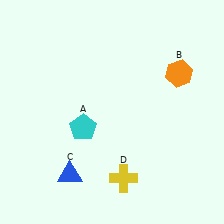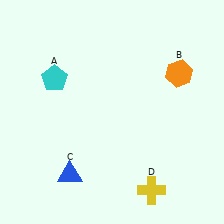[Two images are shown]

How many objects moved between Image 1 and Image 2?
2 objects moved between the two images.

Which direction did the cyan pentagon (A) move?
The cyan pentagon (A) moved up.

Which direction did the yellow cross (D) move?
The yellow cross (D) moved right.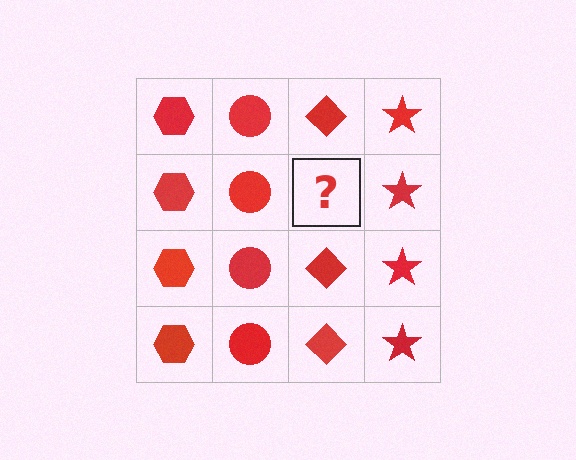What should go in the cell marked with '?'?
The missing cell should contain a red diamond.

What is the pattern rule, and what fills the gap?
The rule is that each column has a consistent shape. The gap should be filled with a red diamond.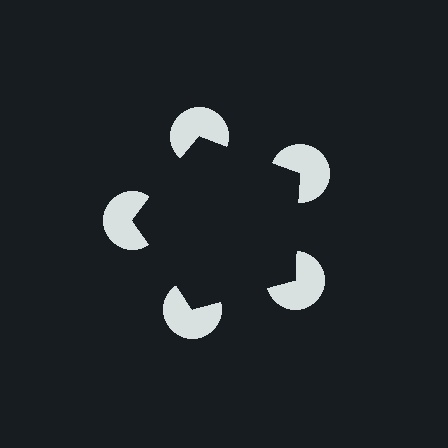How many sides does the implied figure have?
5 sides.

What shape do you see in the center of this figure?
An illusory pentagon — its edges are inferred from the aligned wedge cuts in the pac-man discs, not physically drawn.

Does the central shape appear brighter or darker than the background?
It typically appears slightly darker than the background, even though no actual brightness change is drawn.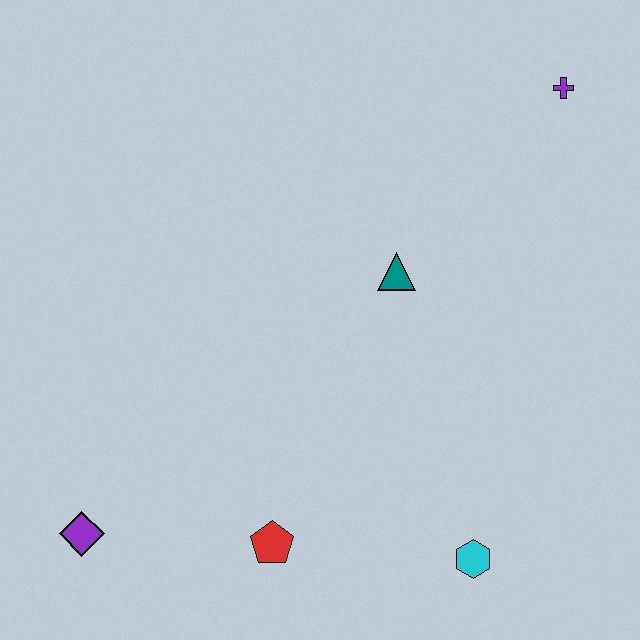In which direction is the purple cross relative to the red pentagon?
The purple cross is above the red pentagon.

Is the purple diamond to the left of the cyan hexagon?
Yes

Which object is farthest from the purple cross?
The purple diamond is farthest from the purple cross.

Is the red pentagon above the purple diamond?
No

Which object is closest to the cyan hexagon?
The red pentagon is closest to the cyan hexagon.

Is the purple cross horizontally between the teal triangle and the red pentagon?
No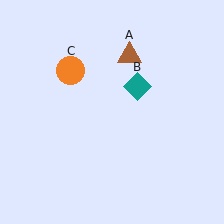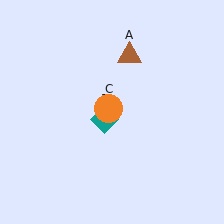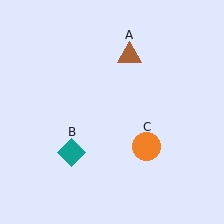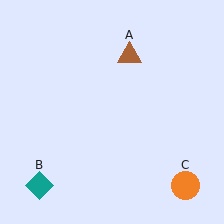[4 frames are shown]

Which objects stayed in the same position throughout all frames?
Brown triangle (object A) remained stationary.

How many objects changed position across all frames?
2 objects changed position: teal diamond (object B), orange circle (object C).